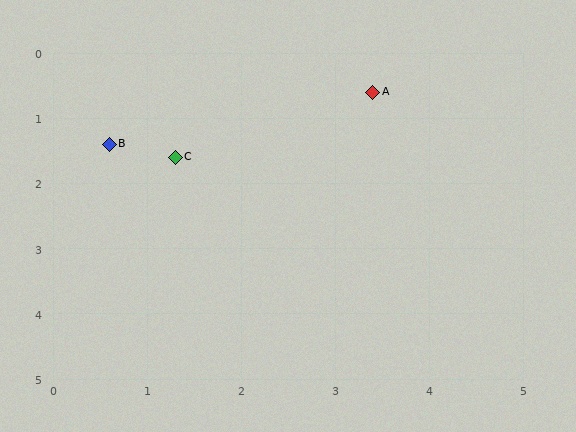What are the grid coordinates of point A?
Point A is at approximately (3.4, 0.6).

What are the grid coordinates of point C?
Point C is at approximately (1.3, 1.6).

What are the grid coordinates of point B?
Point B is at approximately (0.6, 1.4).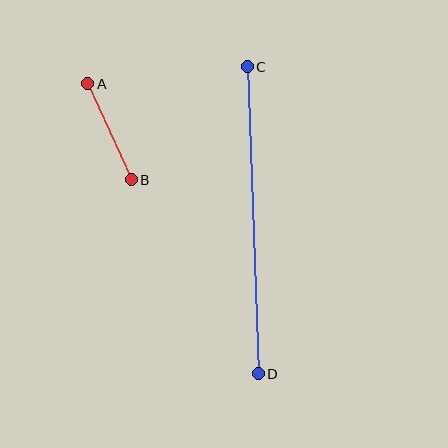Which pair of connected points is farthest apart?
Points C and D are farthest apart.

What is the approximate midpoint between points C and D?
The midpoint is at approximately (253, 220) pixels.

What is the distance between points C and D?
The distance is approximately 307 pixels.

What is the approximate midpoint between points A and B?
The midpoint is at approximately (109, 132) pixels.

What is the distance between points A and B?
The distance is approximately 105 pixels.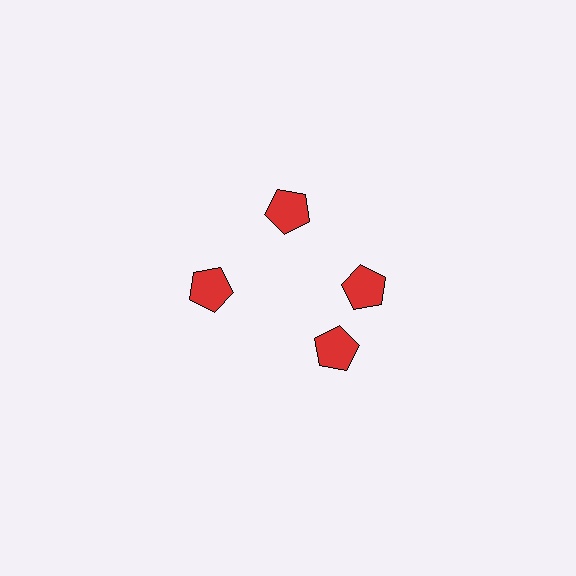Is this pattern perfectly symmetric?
No. The 4 red pentagons are arranged in a ring, but one element near the 6 o'clock position is rotated out of alignment along the ring, breaking the 4-fold rotational symmetry.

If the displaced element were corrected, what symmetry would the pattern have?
It would have 4-fold rotational symmetry — the pattern would map onto itself every 90 degrees.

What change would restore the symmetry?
The symmetry would be restored by rotating it back into even spacing with its neighbors so that all 4 pentagons sit at equal angles and equal distance from the center.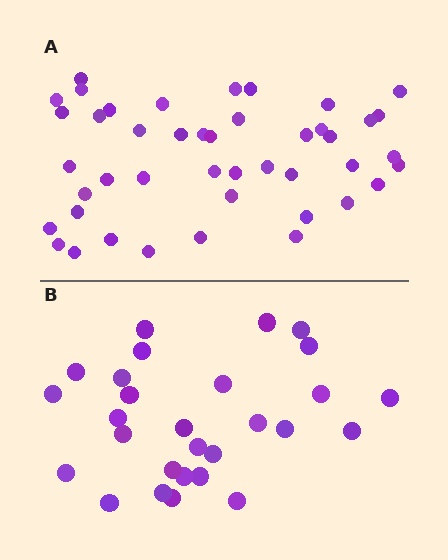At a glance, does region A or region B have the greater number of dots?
Region A (the top region) has more dots.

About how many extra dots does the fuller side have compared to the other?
Region A has approximately 15 more dots than region B.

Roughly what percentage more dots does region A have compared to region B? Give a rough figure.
About 55% more.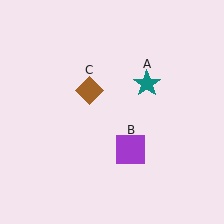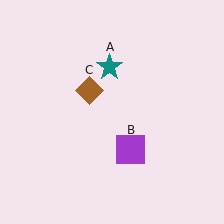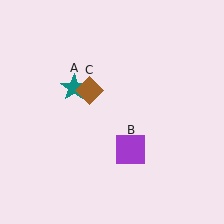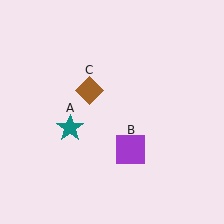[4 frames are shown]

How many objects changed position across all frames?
1 object changed position: teal star (object A).